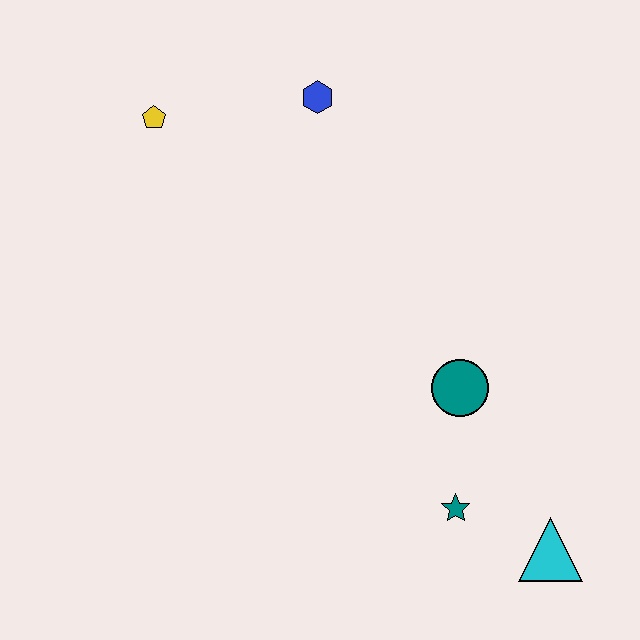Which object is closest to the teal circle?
The teal star is closest to the teal circle.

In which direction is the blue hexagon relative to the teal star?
The blue hexagon is above the teal star.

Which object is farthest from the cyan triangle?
The yellow pentagon is farthest from the cyan triangle.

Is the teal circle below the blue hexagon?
Yes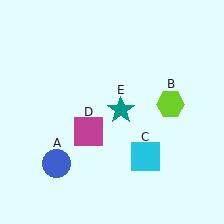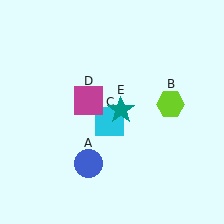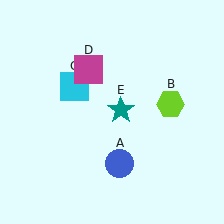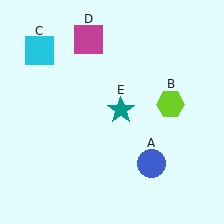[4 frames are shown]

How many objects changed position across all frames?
3 objects changed position: blue circle (object A), cyan square (object C), magenta square (object D).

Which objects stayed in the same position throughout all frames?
Lime hexagon (object B) and teal star (object E) remained stationary.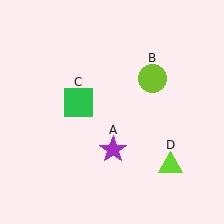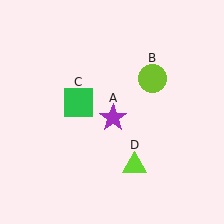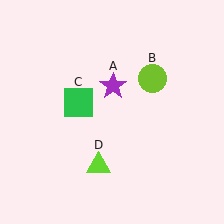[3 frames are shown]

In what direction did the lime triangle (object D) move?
The lime triangle (object D) moved left.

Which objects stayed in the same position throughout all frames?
Lime circle (object B) and green square (object C) remained stationary.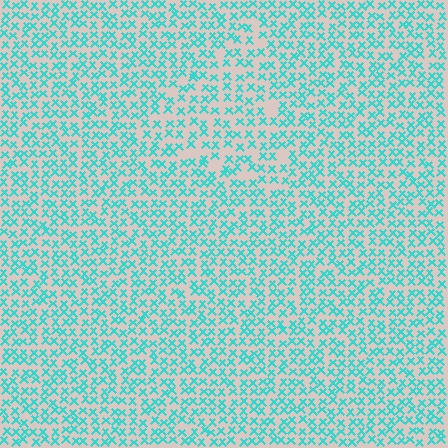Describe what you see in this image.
The image contains small cyan elements arranged at two different densities. A triangle-shaped region is visible where the elements are less densely packed than the surrounding area.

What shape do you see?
I see a triangle.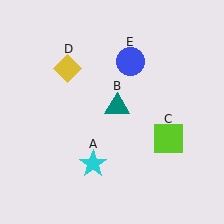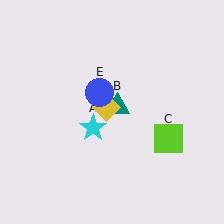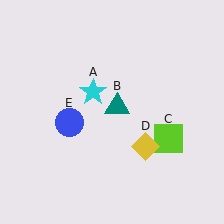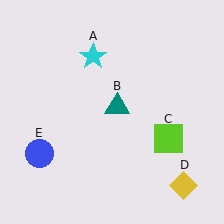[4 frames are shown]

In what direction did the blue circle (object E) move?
The blue circle (object E) moved down and to the left.